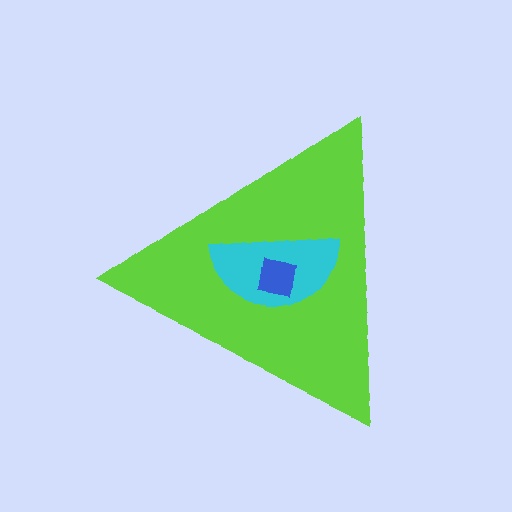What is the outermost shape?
The lime triangle.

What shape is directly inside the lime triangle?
The cyan semicircle.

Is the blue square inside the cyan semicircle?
Yes.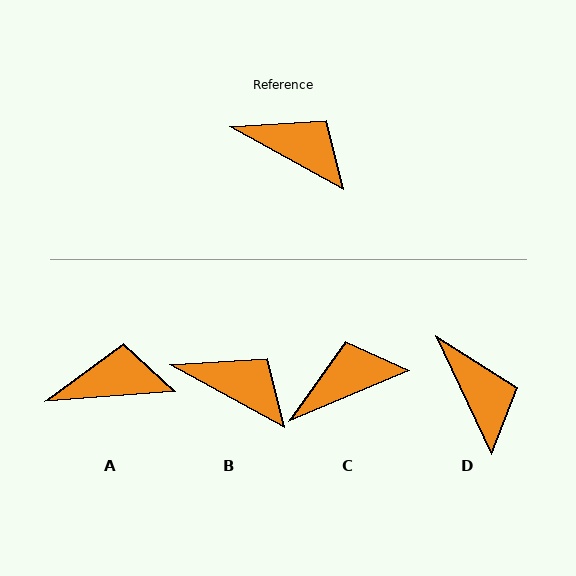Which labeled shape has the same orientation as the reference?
B.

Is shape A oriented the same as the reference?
No, it is off by about 33 degrees.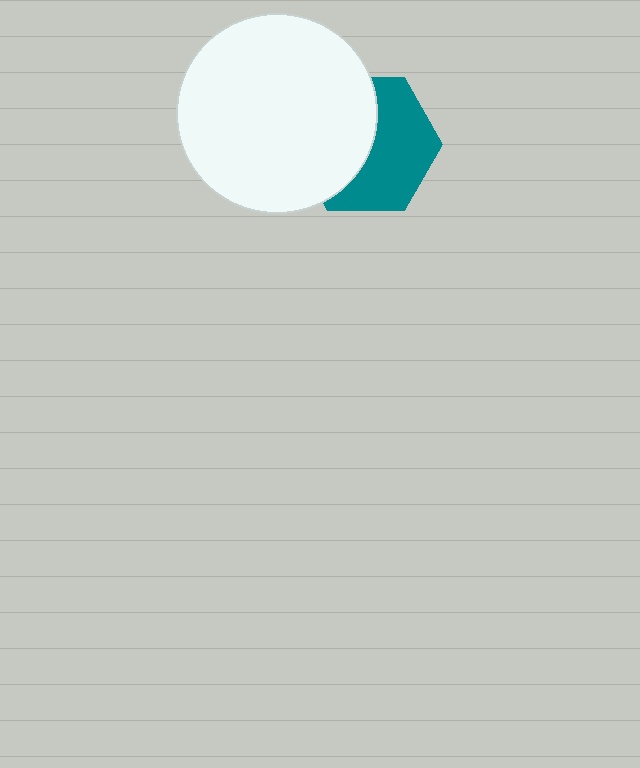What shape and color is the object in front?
The object in front is a white circle.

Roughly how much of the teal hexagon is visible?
About half of it is visible (roughly 52%).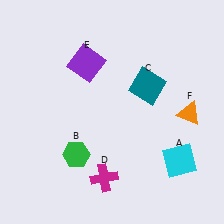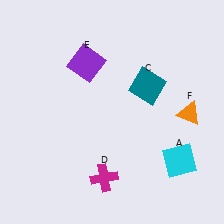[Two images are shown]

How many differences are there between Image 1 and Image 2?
There is 1 difference between the two images.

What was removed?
The green hexagon (B) was removed in Image 2.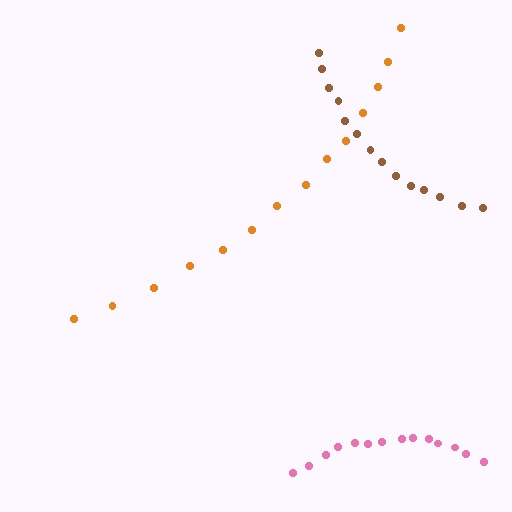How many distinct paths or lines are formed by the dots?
There are 3 distinct paths.